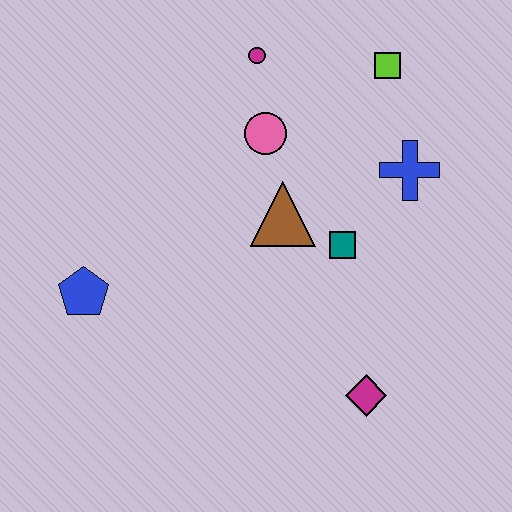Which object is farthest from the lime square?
The blue pentagon is farthest from the lime square.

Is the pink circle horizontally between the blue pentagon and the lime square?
Yes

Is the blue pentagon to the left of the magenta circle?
Yes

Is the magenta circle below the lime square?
No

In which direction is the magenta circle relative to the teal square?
The magenta circle is above the teal square.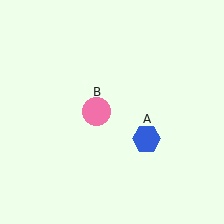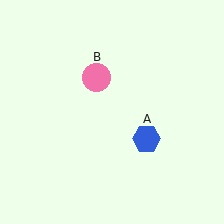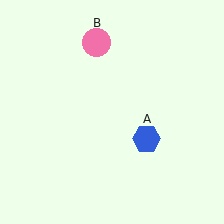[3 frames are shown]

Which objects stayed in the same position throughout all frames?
Blue hexagon (object A) remained stationary.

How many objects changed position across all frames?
1 object changed position: pink circle (object B).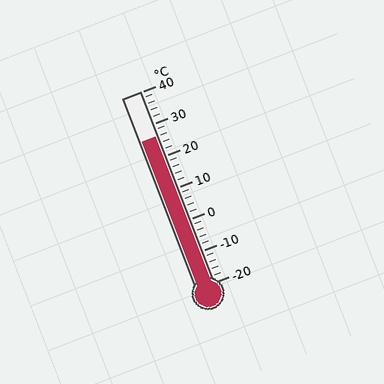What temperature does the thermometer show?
The thermometer shows approximately 26°C.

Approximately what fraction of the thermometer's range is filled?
The thermometer is filled to approximately 75% of its range.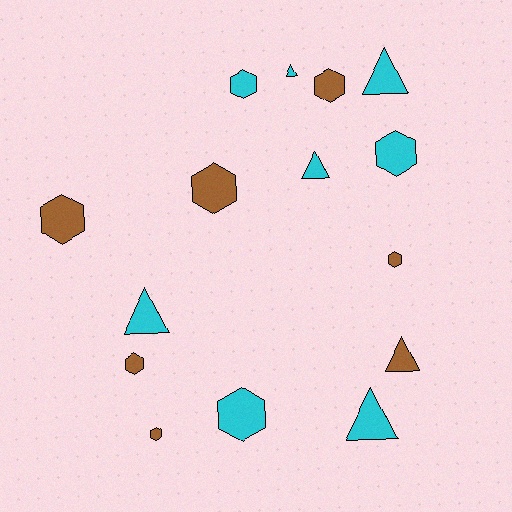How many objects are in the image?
There are 15 objects.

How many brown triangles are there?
There is 1 brown triangle.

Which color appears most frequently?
Cyan, with 8 objects.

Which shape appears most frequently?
Hexagon, with 9 objects.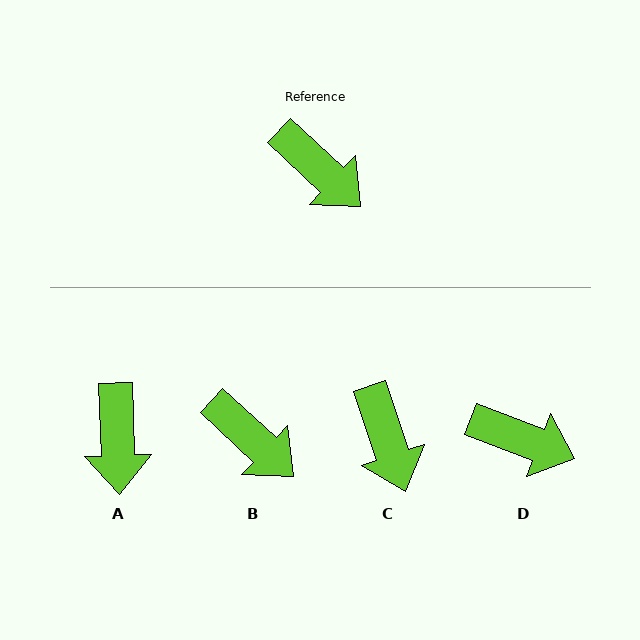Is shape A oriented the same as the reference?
No, it is off by about 45 degrees.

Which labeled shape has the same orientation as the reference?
B.